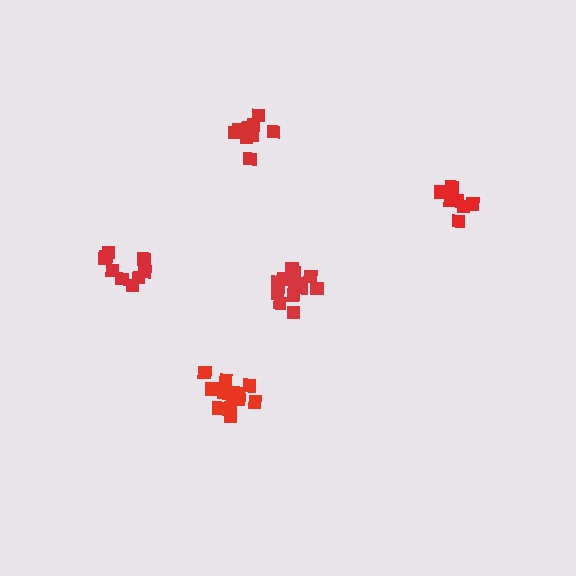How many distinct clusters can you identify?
There are 5 distinct clusters.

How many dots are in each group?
Group 1: 9 dots, Group 2: 9 dots, Group 3: 14 dots, Group 4: 8 dots, Group 5: 14 dots (54 total).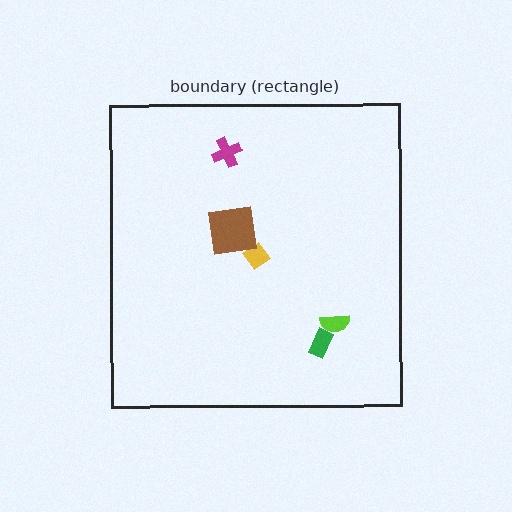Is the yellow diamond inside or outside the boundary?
Inside.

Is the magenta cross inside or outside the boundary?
Inside.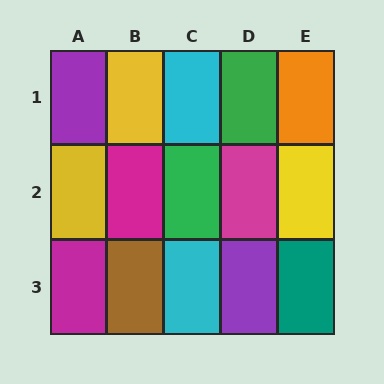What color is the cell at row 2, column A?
Yellow.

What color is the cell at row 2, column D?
Magenta.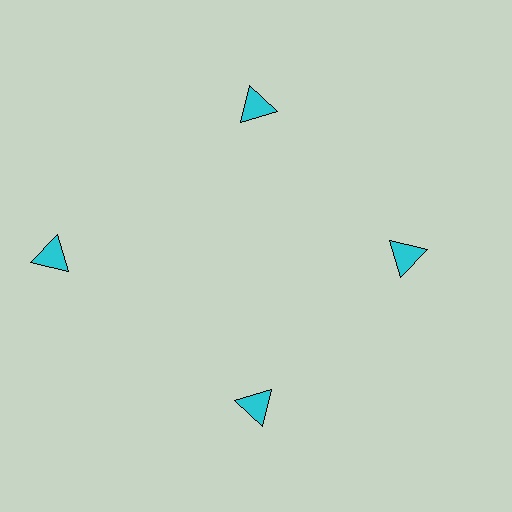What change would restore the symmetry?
The symmetry would be restored by moving it inward, back onto the ring so that all 4 triangles sit at equal angles and equal distance from the center.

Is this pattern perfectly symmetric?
No. The 4 cyan triangles are arranged in a ring, but one element near the 9 o'clock position is pushed outward from the center, breaking the 4-fold rotational symmetry.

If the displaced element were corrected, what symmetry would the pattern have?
It would have 4-fold rotational symmetry — the pattern would map onto itself every 90 degrees.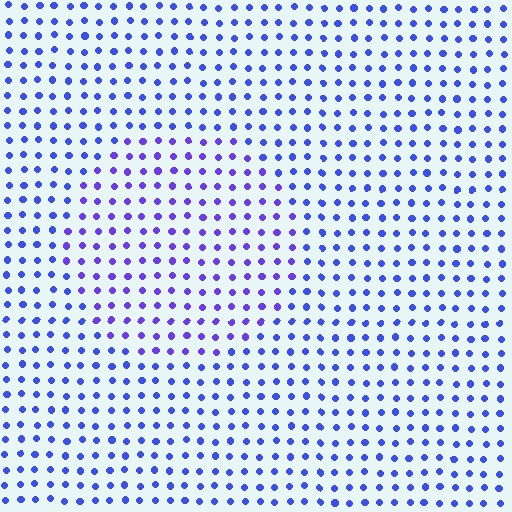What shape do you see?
I see a circle.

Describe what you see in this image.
The image is filled with small blue elements in a uniform arrangement. A circle-shaped region is visible where the elements are tinted to a slightly different hue, forming a subtle color boundary.